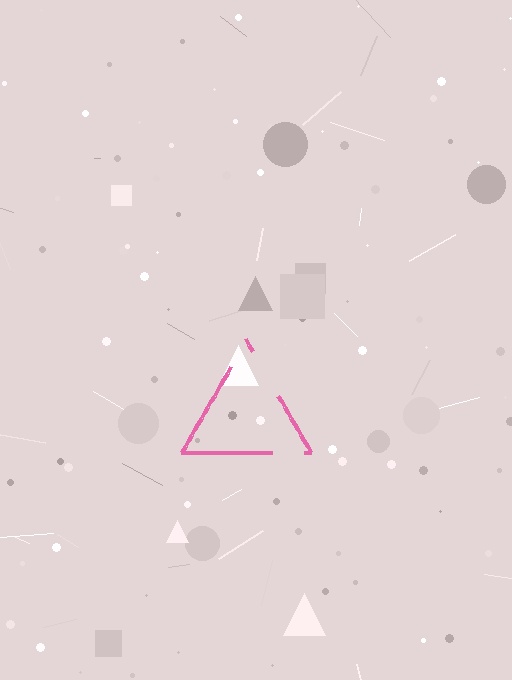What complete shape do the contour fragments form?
The contour fragments form a triangle.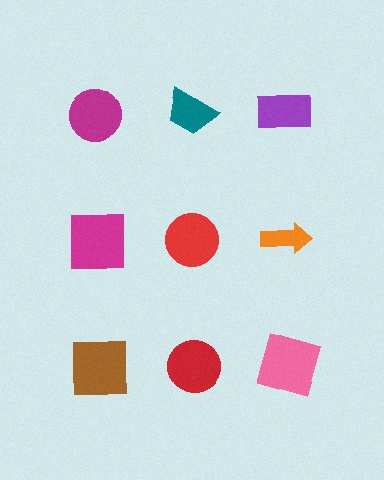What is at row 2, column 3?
An orange arrow.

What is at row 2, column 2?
A red circle.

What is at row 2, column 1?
A magenta square.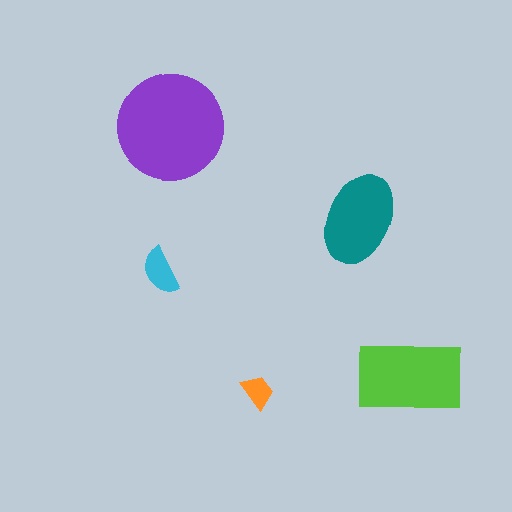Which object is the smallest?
The orange trapezoid.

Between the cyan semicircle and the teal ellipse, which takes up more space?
The teal ellipse.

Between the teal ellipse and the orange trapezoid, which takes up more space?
The teal ellipse.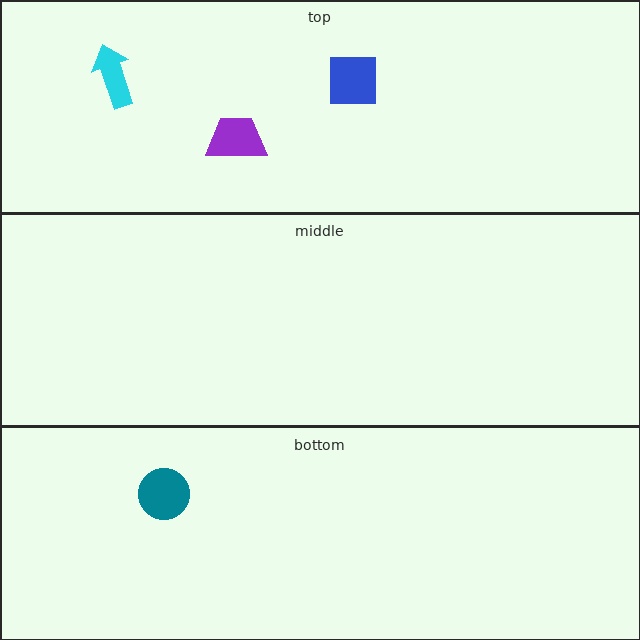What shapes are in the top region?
The blue square, the purple trapezoid, the cyan arrow.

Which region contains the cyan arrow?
The top region.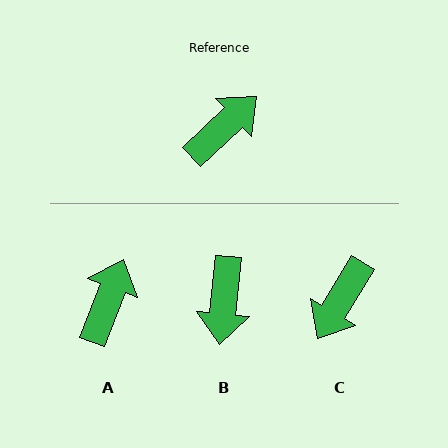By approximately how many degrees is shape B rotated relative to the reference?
Approximately 139 degrees clockwise.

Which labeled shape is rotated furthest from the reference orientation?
C, about 164 degrees away.